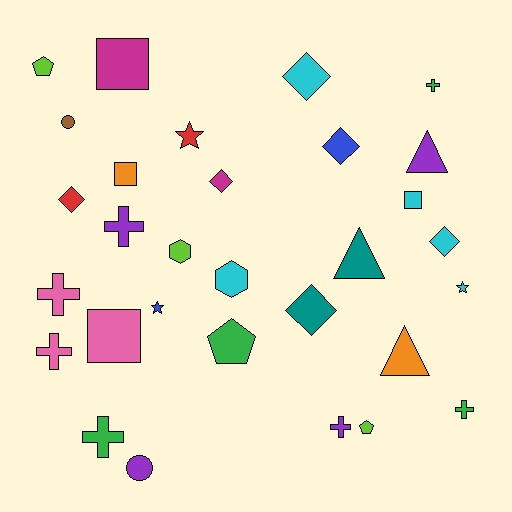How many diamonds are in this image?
There are 6 diamonds.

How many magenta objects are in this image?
There are 2 magenta objects.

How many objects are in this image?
There are 30 objects.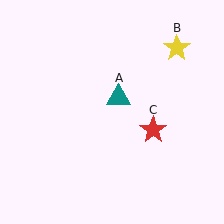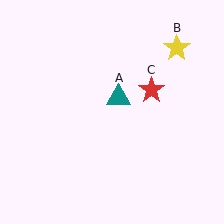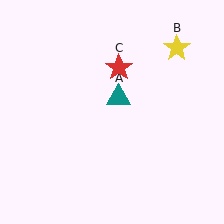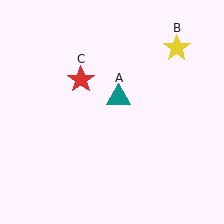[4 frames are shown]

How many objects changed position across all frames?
1 object changed position: red star (object C).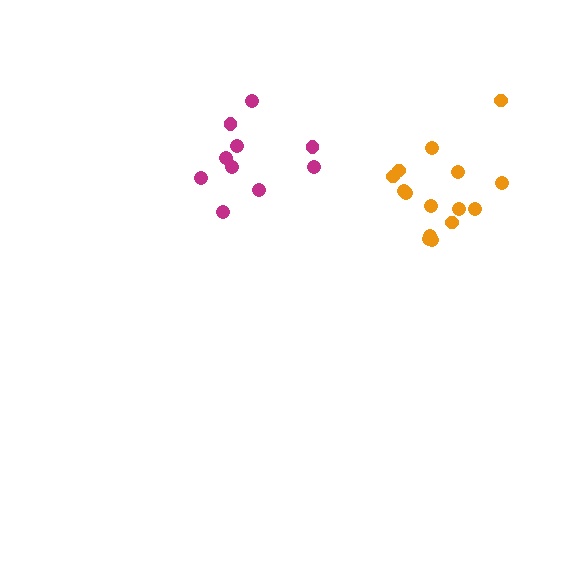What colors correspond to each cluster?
The clusters are colored: magenta, orange.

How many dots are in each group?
Group 1: 10 dots, Group 2: 15 dots (25 total).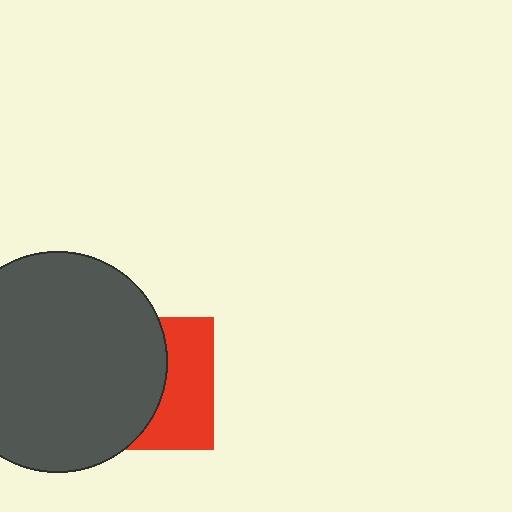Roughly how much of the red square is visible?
A small part of it is visible (roughly 42%).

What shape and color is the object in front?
The object in front is a dark gray circle.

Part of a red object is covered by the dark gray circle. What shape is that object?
It is a square.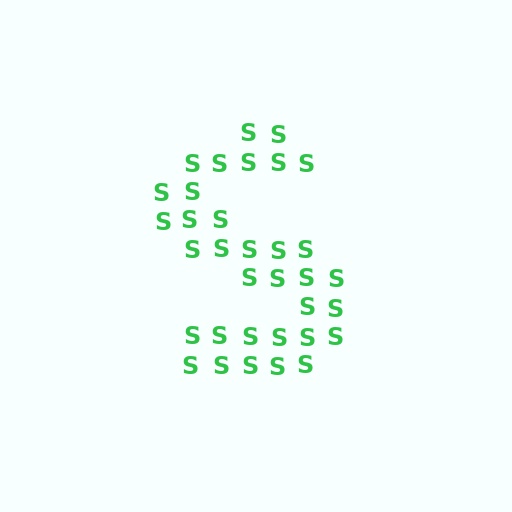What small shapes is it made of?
It is made of small letter S's.